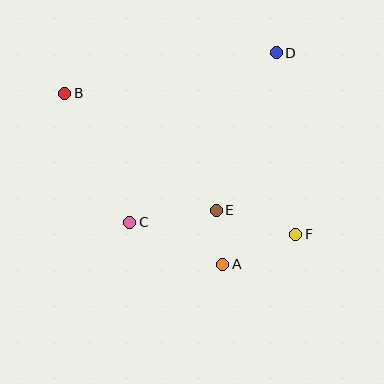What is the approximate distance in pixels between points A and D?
The distance between A and D is approximately 219 pixels.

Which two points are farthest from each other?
Points B and F are farthest from each other.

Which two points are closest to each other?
Points A and E are closest to each other.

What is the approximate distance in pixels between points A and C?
The distance between A and C is approximately 102 pixels.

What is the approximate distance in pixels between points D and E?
The distance between D and E is approximately 169 pixels.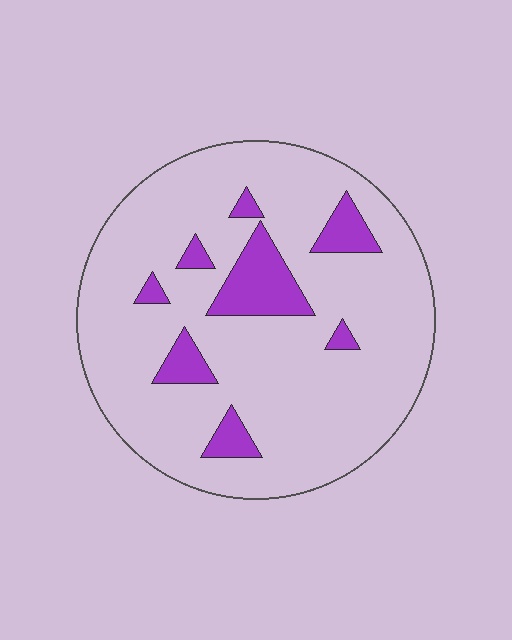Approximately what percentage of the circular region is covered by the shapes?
Approximately 15%.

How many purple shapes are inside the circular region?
8.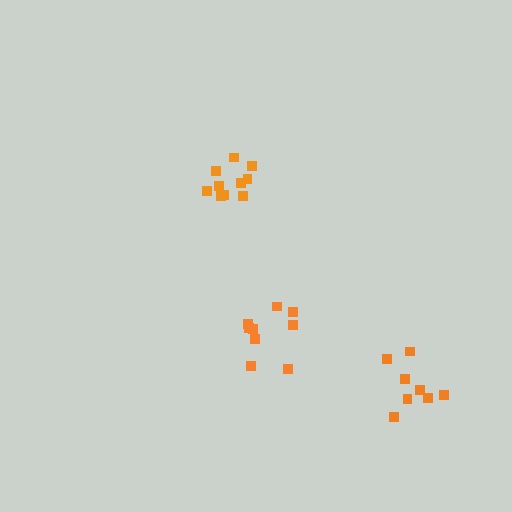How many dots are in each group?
Group 1: 9 dots, Group 2: 10 dots, Group 3: 8 dots (27 total).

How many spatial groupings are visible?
There are 3 spatial groupings.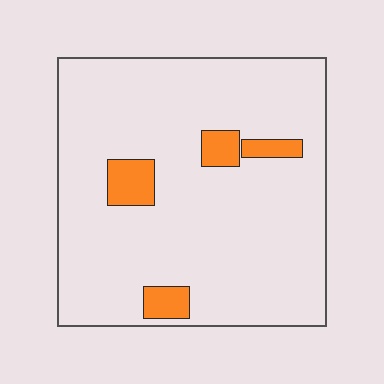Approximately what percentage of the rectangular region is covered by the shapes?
Approximately 10%.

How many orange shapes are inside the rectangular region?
4.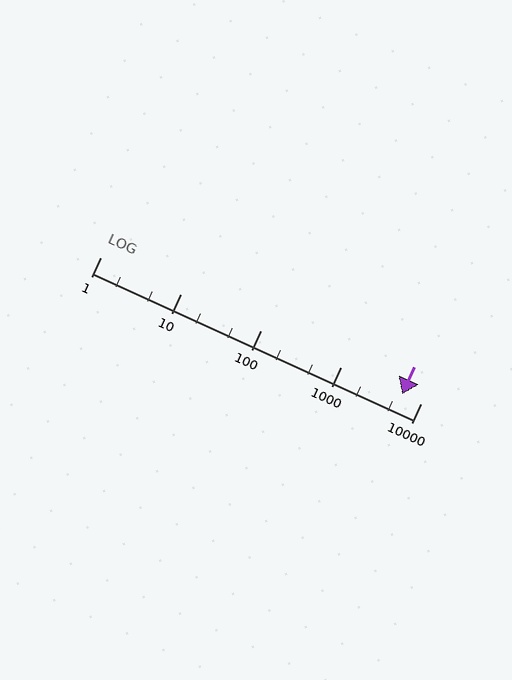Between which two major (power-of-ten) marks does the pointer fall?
The pointer is between 1000 and 10000.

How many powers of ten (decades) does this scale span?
The scale spans 4 decades, from 1 to 10000.